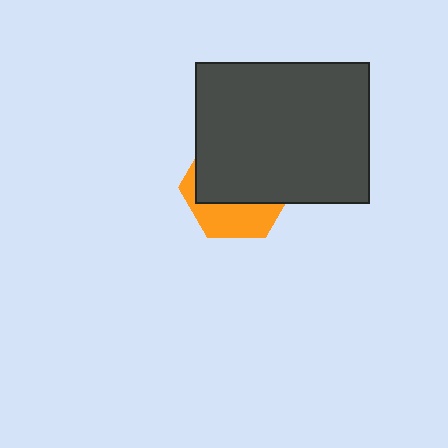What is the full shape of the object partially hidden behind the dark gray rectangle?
The partially hidden object is an orange hexagon.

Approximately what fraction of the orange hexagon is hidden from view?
Roughly 64% of the orange hexagon is hidden behind the dark gray rectangle.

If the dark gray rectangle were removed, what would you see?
You would see the complete orange hexagon.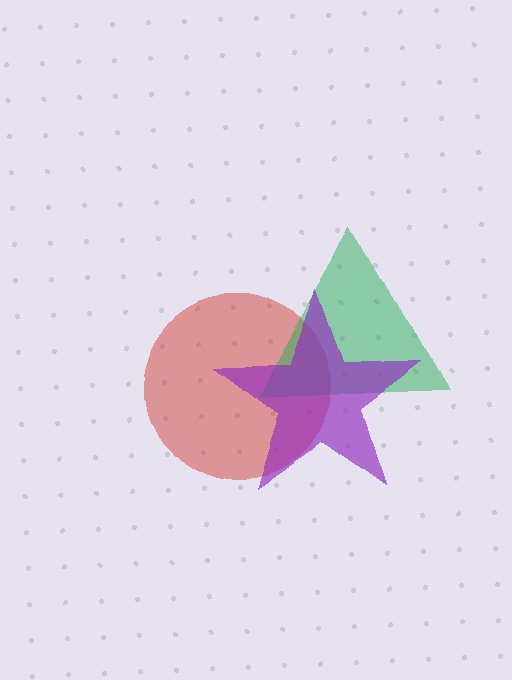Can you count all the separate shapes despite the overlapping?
Yes, there are 3 separate shapes.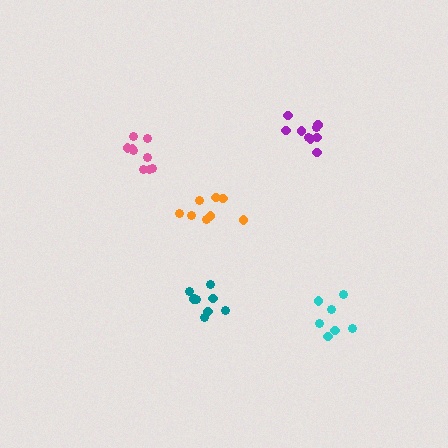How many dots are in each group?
Group 1: 7 dots, Group 2: 8 dots, Group 3: 8 dots, Group 4: 9 dots, Group 5: 9 dots (41 total).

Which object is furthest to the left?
The pink cluster is leftmost.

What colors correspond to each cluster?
The clusters are colored: cyan, orange, teal, purple, pink.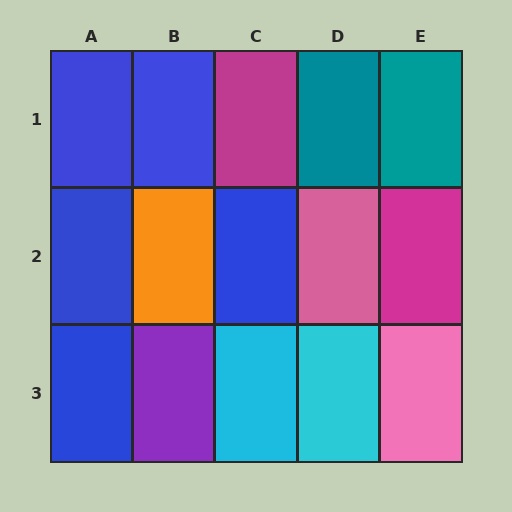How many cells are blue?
5 cells are blue.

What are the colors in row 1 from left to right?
Blue, blue, magenta, teal, teal.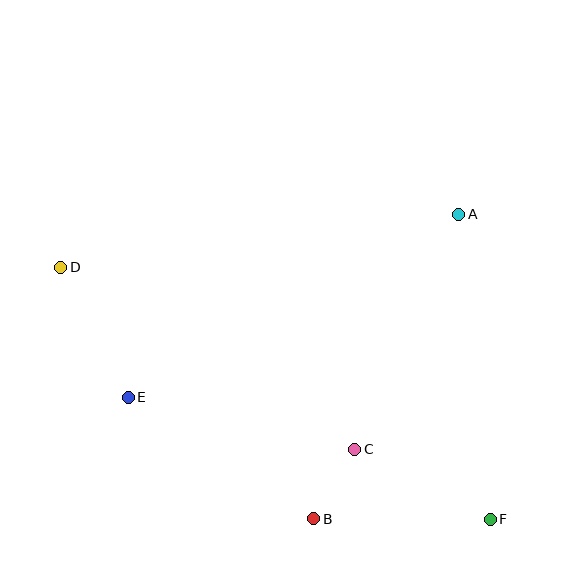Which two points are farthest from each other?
Points D and F are farthest from each other.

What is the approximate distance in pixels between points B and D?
The distance between B and D is approximately 357 pixels.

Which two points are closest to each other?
Points B and C are closest to each other.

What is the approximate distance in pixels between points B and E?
The distance between B and E is approximately 222 pixels.